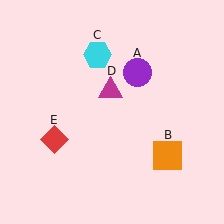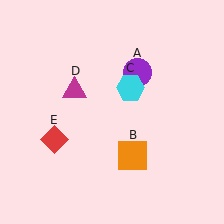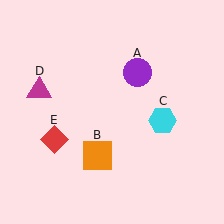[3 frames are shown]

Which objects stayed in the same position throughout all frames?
Purple circle (object A) and red diamond (object E) remained stationary.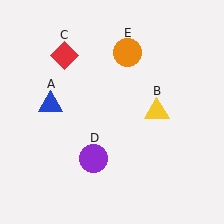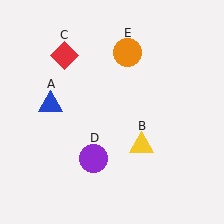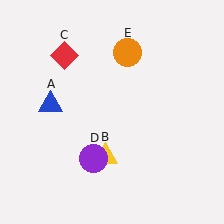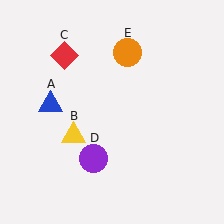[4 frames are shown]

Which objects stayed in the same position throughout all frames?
Blue triangle (object A) and red diamond (object C) and purple circle (object D) and orange circle (object E) remained stationary.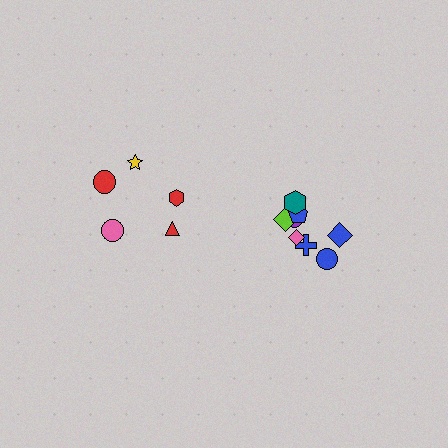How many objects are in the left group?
There are 5 objects.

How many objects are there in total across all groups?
There are 13 objects.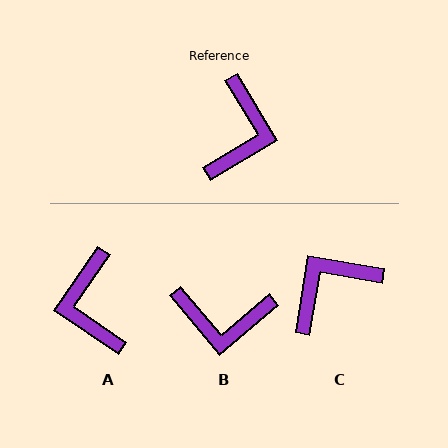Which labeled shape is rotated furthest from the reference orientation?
A, about 155 degrees away.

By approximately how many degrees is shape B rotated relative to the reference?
Approximately 81 degrees clockwise.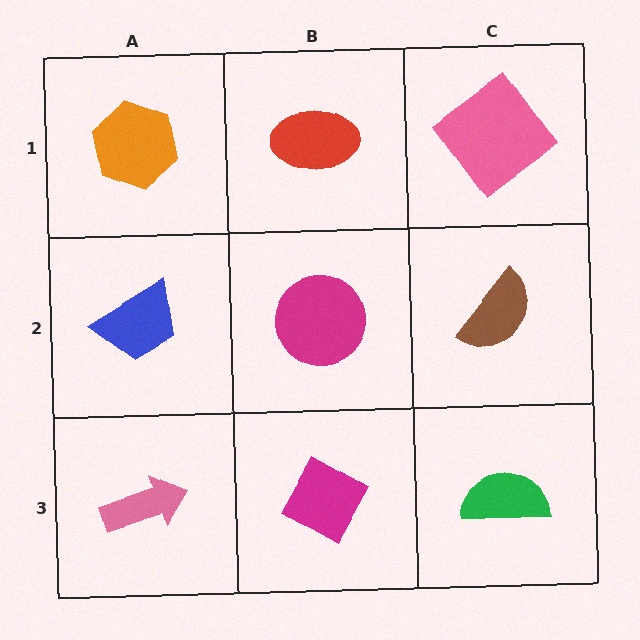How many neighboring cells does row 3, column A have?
2.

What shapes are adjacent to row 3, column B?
A magenta circle (row 2, column B), a pink arrow (row 3, column A), a green semicircle (row 3, column C).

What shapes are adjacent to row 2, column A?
An orange hexagon (row 1, column A), a pink arrow (row 3, column A), a magenta circle (row 2, column B).